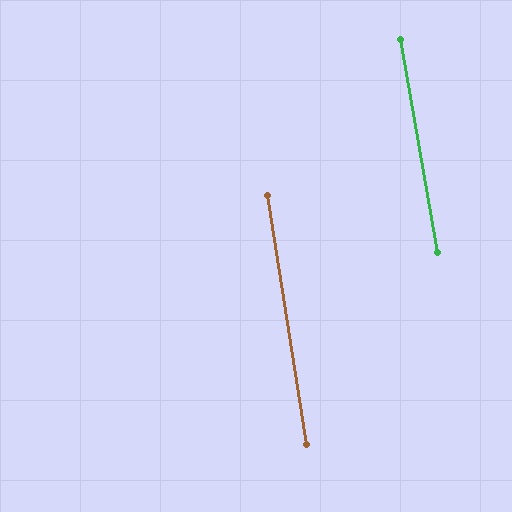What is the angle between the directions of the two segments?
Approximately 1 degree.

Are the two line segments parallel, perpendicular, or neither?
Parallel — their directions differ by only 1.2°.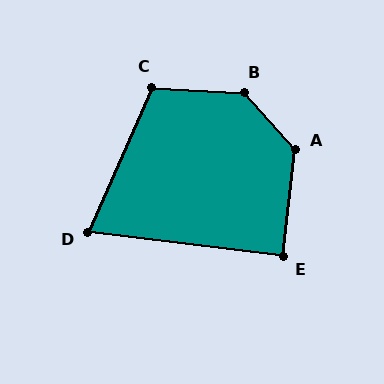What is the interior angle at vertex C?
Approximately 111 degrees (obtuse).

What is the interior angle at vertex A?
Approximately 131 degrees (obtuse).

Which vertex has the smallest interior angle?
D, at approximately 73 degrees.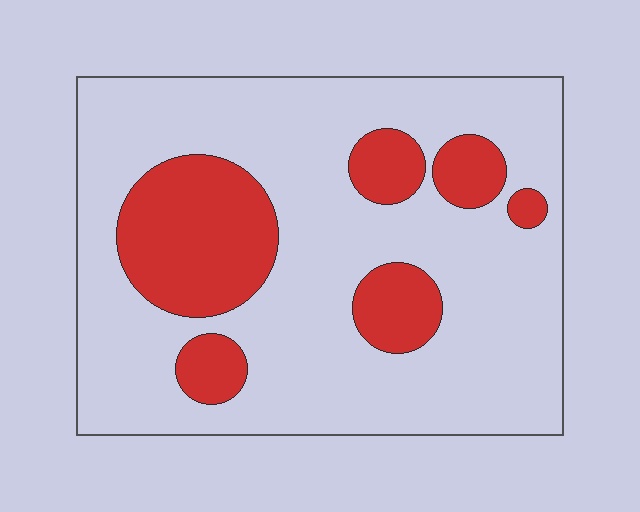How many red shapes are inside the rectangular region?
6.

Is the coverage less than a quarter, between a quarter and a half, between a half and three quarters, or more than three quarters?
Less than a quarter.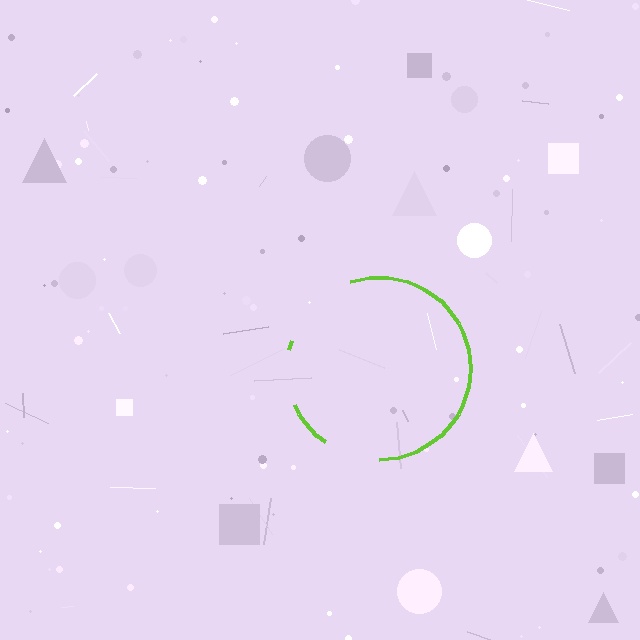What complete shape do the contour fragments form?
The contour fragments form a circle.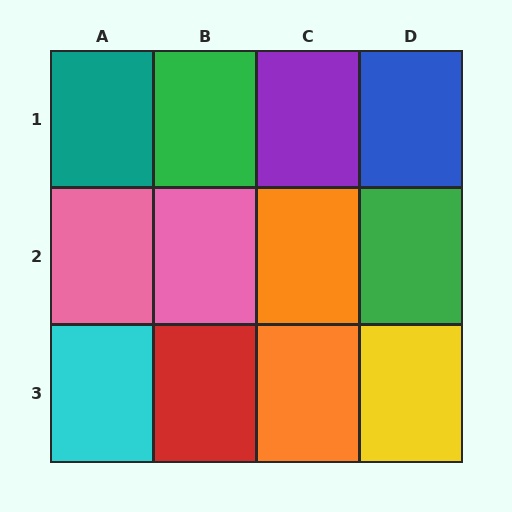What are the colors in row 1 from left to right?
Teal, green, purple, blue.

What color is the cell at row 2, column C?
Orange.